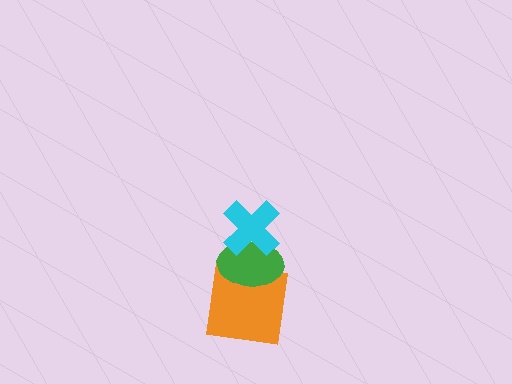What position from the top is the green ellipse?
The green ellipse is 2nd from the top.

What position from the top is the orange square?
The orange square is 3rd from the top.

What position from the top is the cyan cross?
The cyan cross is 1st from the top.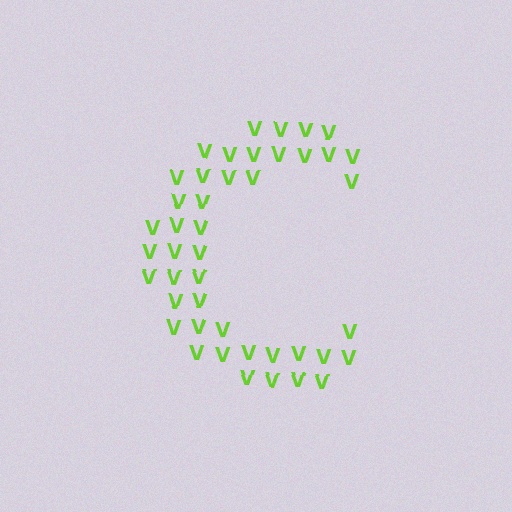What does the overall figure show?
The overall figure shows the letter C.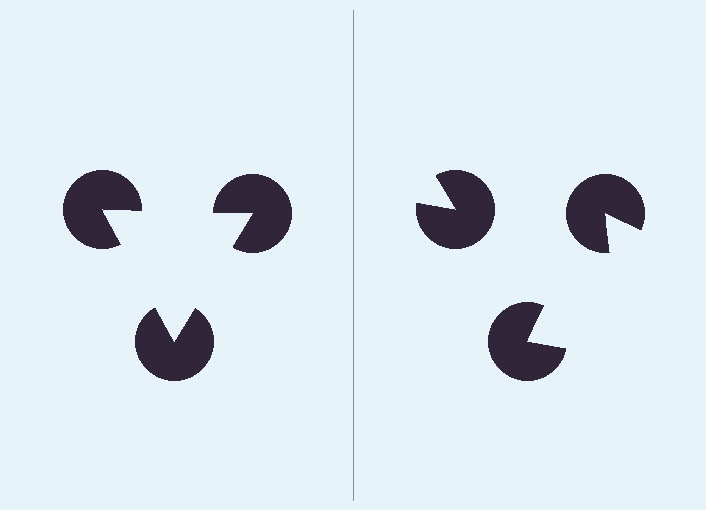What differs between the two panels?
The pac-man discs are positioned identically on both sides; only the wedge orientations differ. On the left they align to a triangle; on the right they are misaligned.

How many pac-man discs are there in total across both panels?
6 — 3 on each side.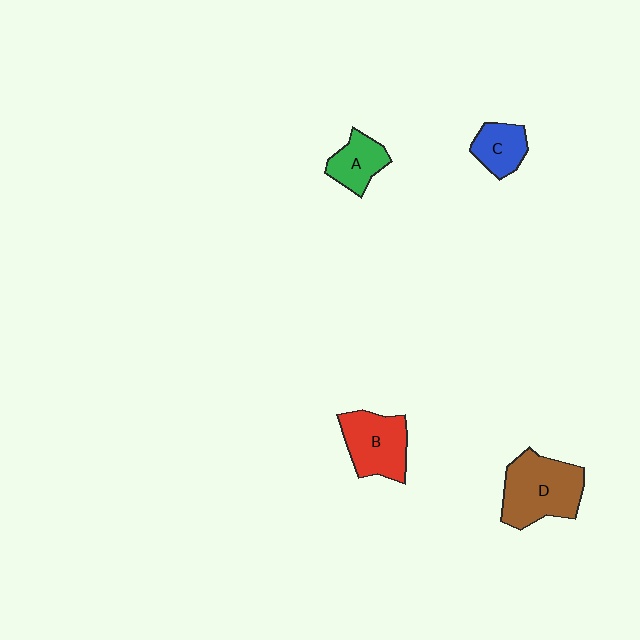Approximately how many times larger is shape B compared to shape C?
Approximately 1.6 times.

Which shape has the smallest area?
Shape C (blue).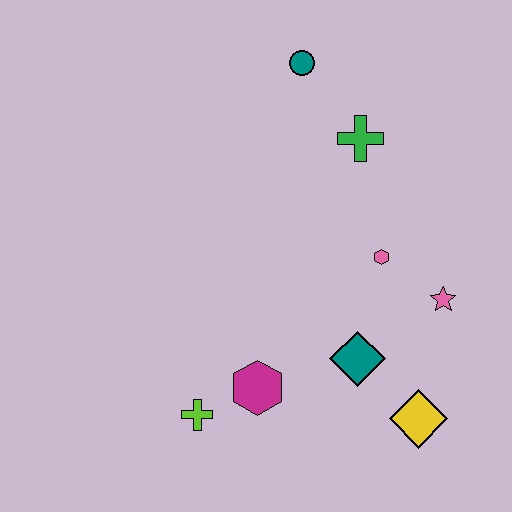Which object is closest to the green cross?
The teal circle is closest to the green cross.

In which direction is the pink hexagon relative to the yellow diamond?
The pink hexagon is above the yellow diamond.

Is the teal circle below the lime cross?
No